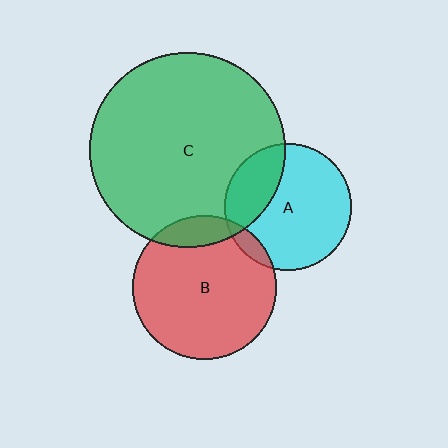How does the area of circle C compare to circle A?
Approximately 2.4 times.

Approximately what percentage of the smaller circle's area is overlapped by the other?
Approximately 10%.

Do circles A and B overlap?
Yes.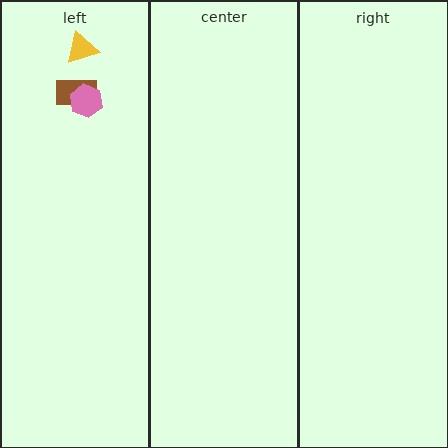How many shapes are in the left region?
3.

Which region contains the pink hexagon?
The left region.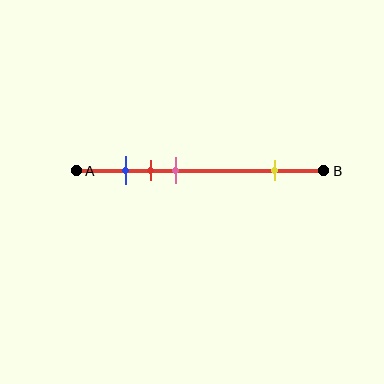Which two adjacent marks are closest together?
The blue and red marks are the closest adjacent pair.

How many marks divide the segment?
There are 4 marks dividing the segment.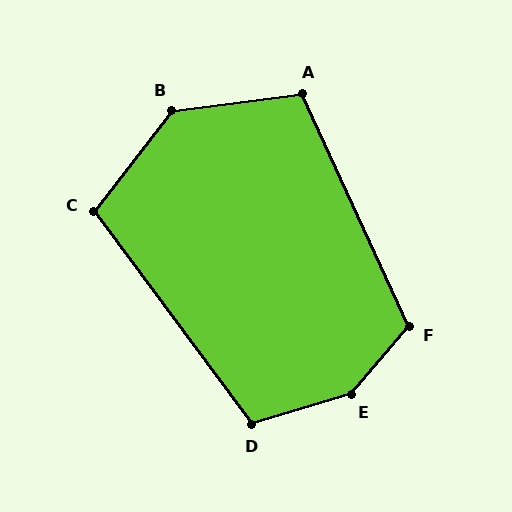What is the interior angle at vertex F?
Approximately 115 degrees (obtuse).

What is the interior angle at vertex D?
Approximately 110 degrees (obtuse).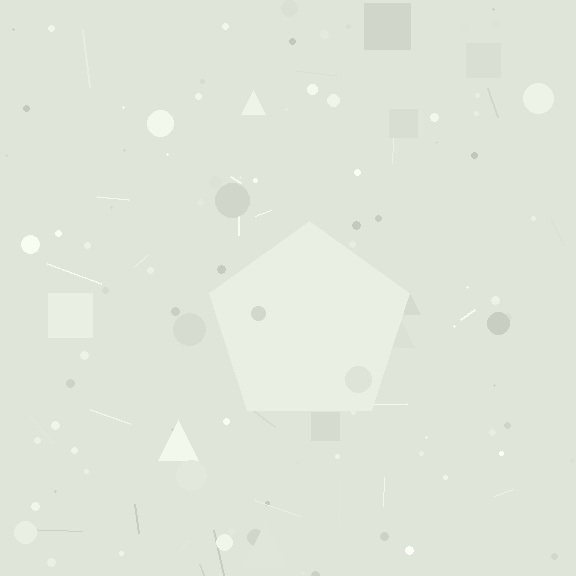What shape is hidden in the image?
A pentagon is hidden in the image.